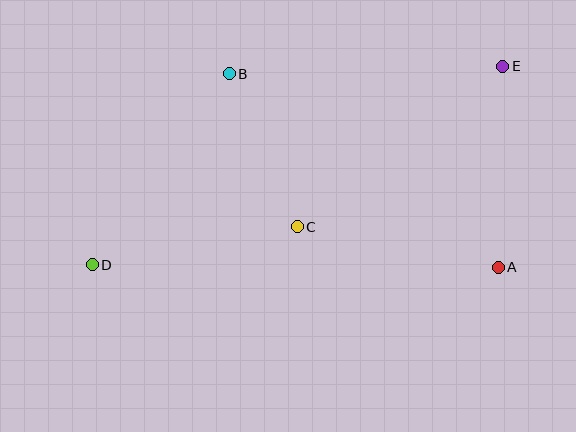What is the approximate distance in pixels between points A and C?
The distance between A and C is approximately 205 pixels.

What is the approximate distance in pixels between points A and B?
The distance between A and B is approximately 331 pixels.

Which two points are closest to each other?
Points B and C are closest to each other.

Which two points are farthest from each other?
Points D and E are farthest from each other.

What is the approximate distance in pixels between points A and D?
The distance between A and D is approximately 406 pixels.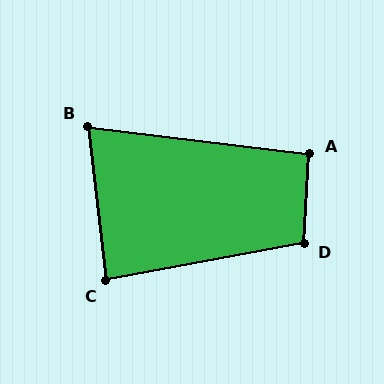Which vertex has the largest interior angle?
D, at approximately 104 degrees.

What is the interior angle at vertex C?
Approximately 86 degrees (approximately right).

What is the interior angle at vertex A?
Approximately 94 degrees (approximately right).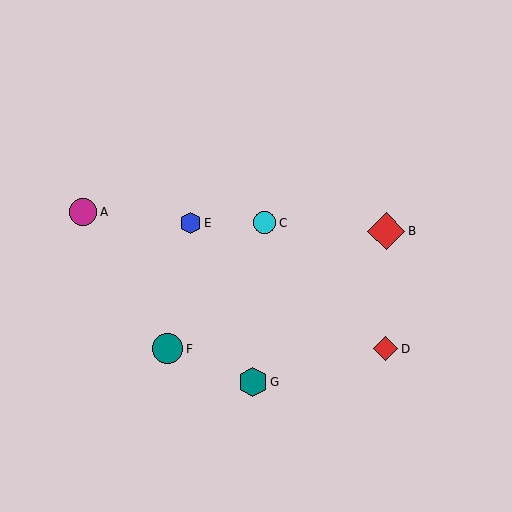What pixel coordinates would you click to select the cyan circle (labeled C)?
Click at (265, 223) to select the cyan circle C.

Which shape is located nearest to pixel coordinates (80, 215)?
The magenta circle (labeled A) at (83, 212) is nearest to that location.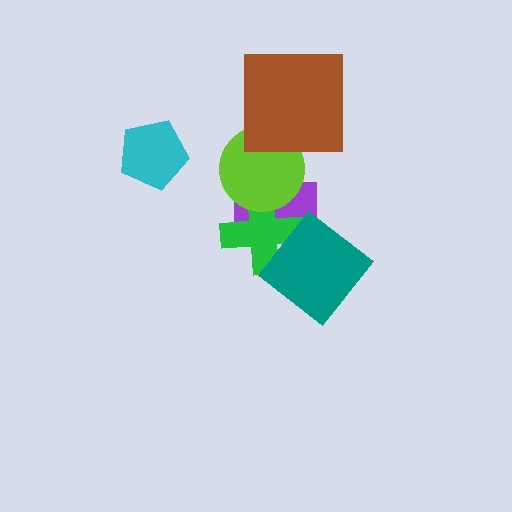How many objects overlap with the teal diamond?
1 object overlaps with the teal diamond.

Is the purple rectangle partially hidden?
Yes, it is partially covered by another shape.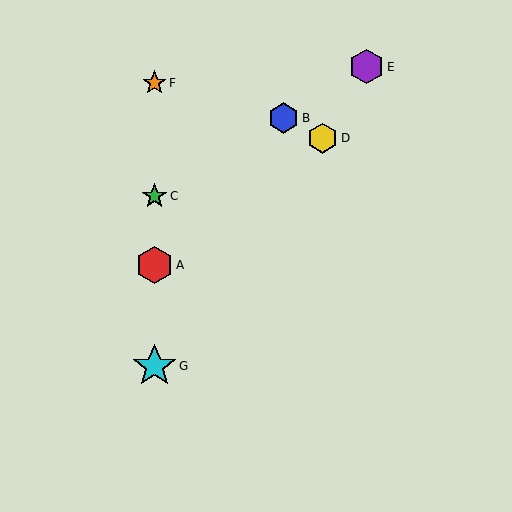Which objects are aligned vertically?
Objects A, C, F, G are aligned vertically.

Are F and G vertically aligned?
Yes, both are at x≈154.